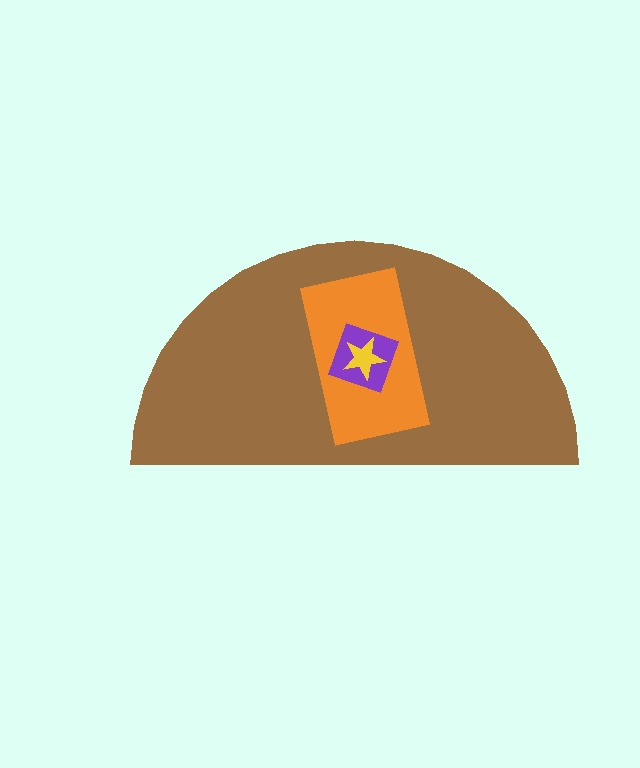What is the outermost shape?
The brown semicircle.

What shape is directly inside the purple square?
The yellow star.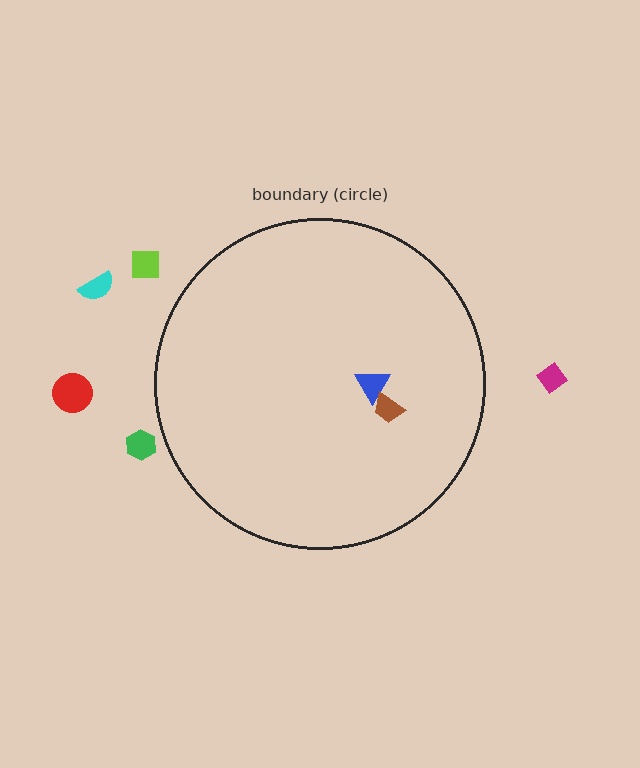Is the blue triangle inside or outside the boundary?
Inside.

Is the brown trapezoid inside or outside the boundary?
Inside.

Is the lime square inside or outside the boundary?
Outside.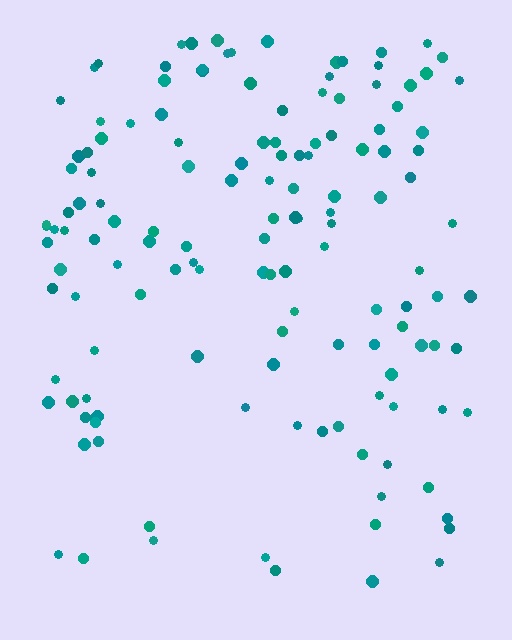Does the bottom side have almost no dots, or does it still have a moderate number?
Still a moderate number, just noticeably fewer than the top.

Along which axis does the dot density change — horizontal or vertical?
Vertical.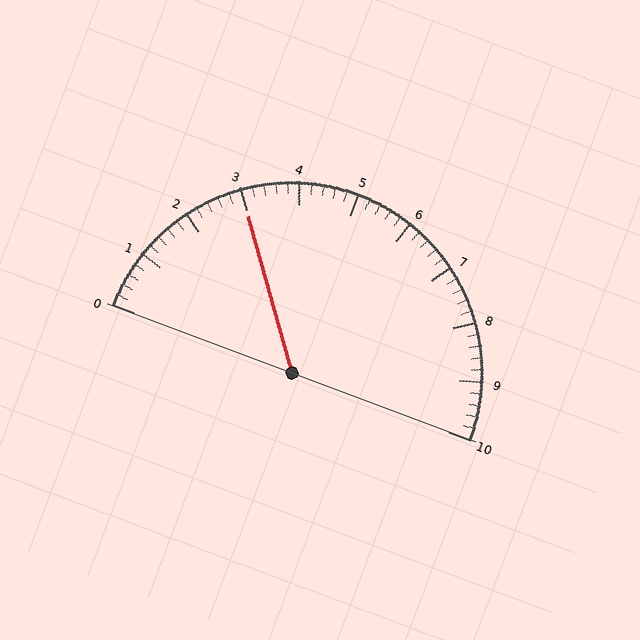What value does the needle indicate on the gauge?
The needle indicates approximately 3.0.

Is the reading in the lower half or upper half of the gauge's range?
The reading is in the lower half of the range (0 to 10).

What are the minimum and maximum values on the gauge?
The gauge ranges from 0 to 10.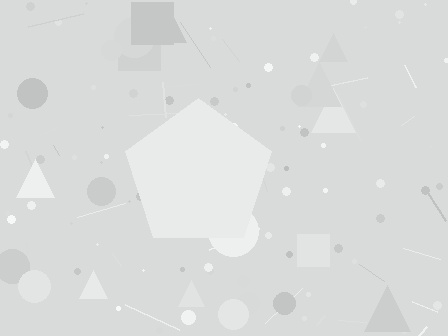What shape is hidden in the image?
A pentagon is hidden in the image.